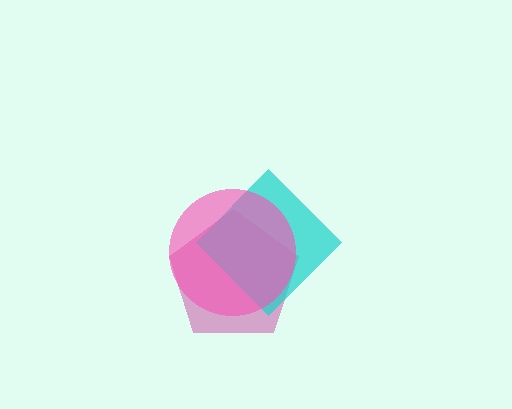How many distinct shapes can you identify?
There are 3 distinct shapes: a magenta pentagon, a cyan diamond, a pink circle.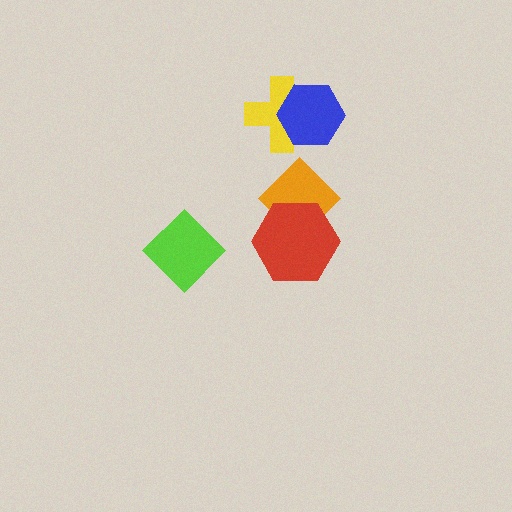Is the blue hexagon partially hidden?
No, no other shape covers it.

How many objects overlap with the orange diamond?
1 object overlaps with the orange diamond.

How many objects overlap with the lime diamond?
0 objects overlap with the lime diamond.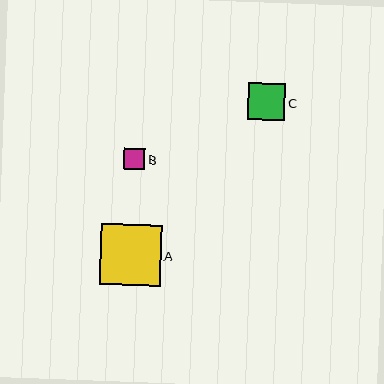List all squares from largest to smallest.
From largest to smallest: A, C, B.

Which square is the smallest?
Square B is the smallest with a size of approximately 21 pixels.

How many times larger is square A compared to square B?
Square A is approximately 2.9 times the size of square B.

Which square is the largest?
Square A is the largest with a size of approximately 61 pixels.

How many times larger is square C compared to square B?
Square C is approximately 1.7 times the size of square B.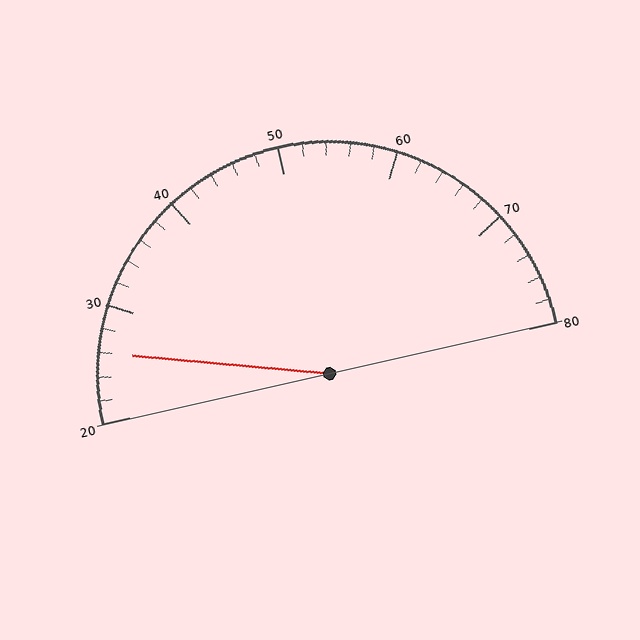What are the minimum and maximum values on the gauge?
The gauge ranges from 20 to 80.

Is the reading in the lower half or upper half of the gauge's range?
The reading is in the lower half of the range (20 to 80).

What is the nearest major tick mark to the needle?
The nearest major tick mark is 30.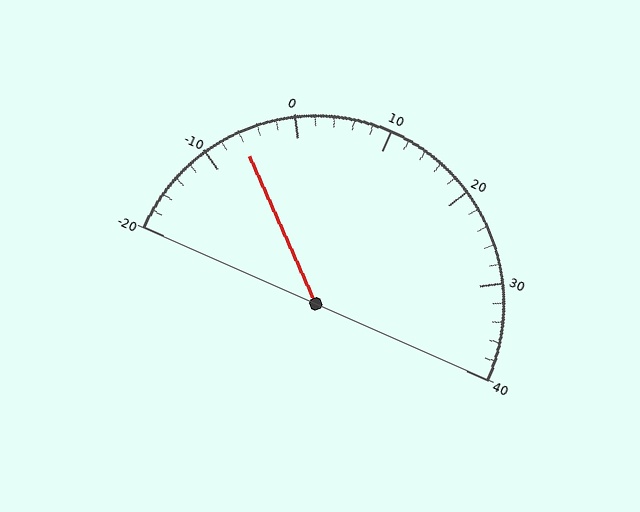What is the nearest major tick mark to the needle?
The nearest major tick mark is -10.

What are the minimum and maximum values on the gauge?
The gauge ranges from -20 to 40.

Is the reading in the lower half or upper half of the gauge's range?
The reading is in the lower half of the range (-20 to 40).